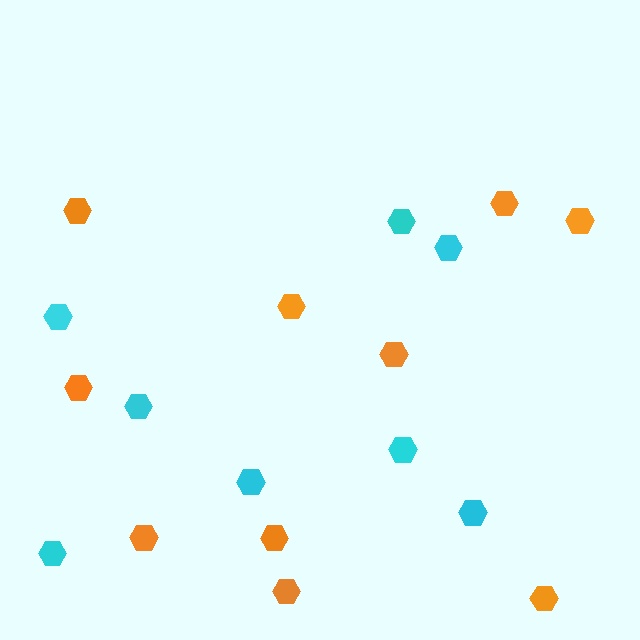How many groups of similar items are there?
There are 2 groups: one group of orange hexagons (10) and one group of cyan hexagons (8).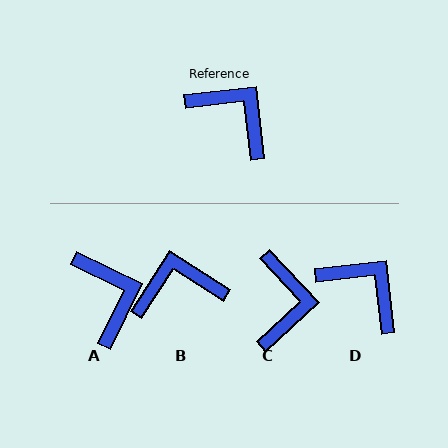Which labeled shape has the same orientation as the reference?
D.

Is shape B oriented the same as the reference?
No, it is off by about 50 degrees.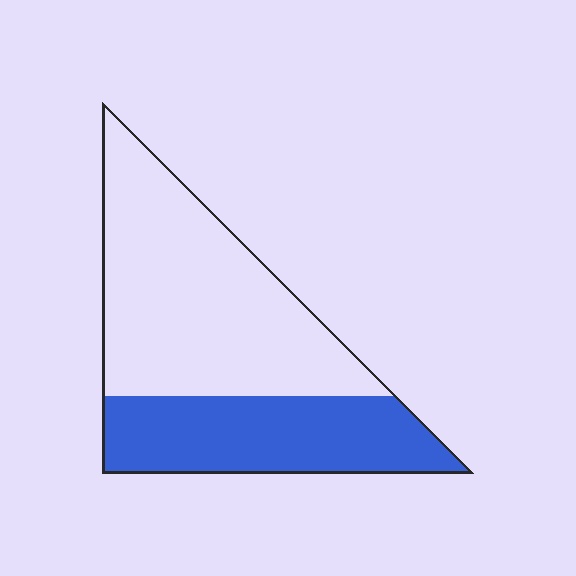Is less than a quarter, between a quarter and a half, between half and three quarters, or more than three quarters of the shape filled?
Between a quarter and a half.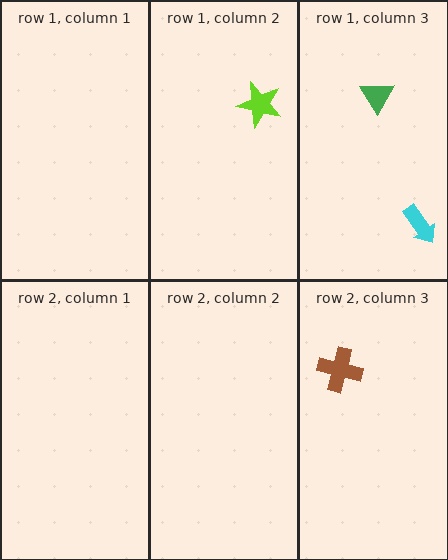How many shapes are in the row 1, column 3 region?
2.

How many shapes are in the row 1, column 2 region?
1.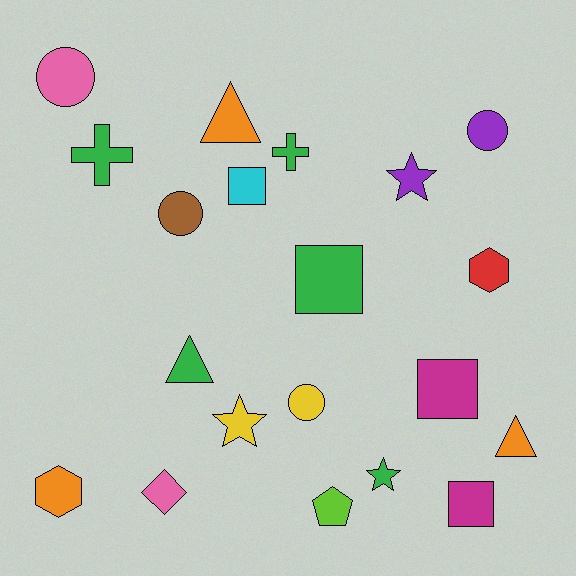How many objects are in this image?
There are 20 objects.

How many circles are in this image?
There are 4 circles.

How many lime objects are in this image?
There is 1 lime object.